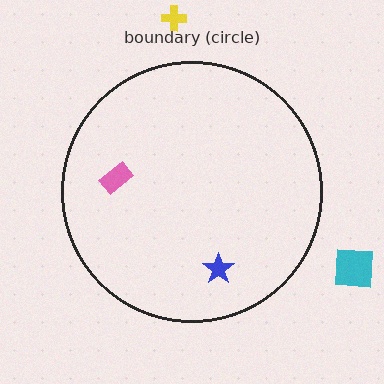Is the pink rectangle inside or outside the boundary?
Inside.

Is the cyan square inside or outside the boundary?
Outside.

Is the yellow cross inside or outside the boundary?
Outside.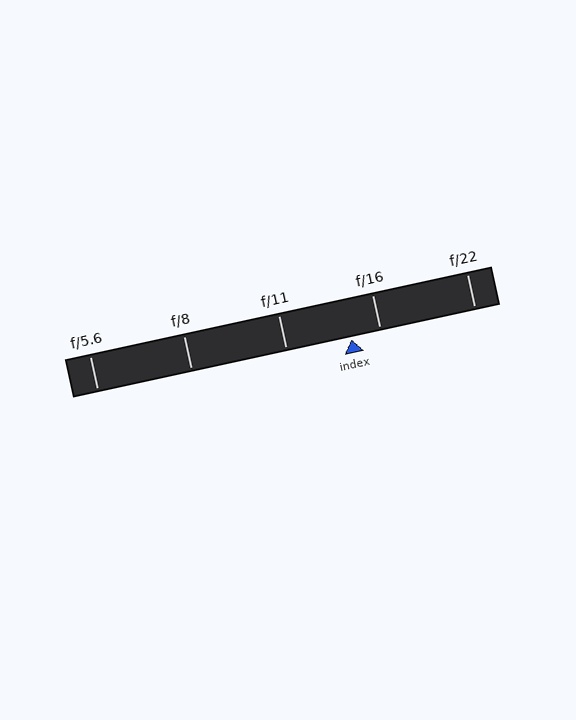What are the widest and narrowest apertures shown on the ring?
The widest aperture shown is f/5.6 and the narrowest is f/22.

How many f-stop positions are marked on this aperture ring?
There are 5 f-stop positions marked.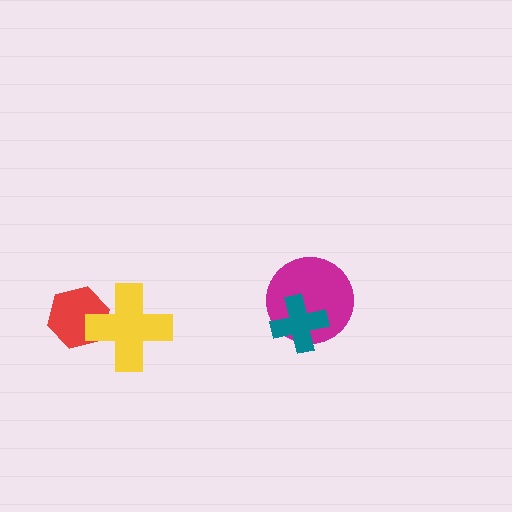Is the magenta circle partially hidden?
Yes, it is partially covered by another shape.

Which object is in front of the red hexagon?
The yellow cross is in front of the red hexagon.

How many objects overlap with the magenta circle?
1 object overlaps with the magenta circle.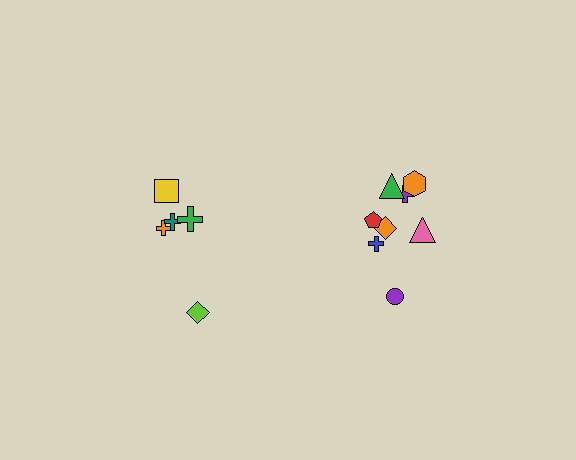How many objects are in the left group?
There are 5 objects.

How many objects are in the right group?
There are 8 objects.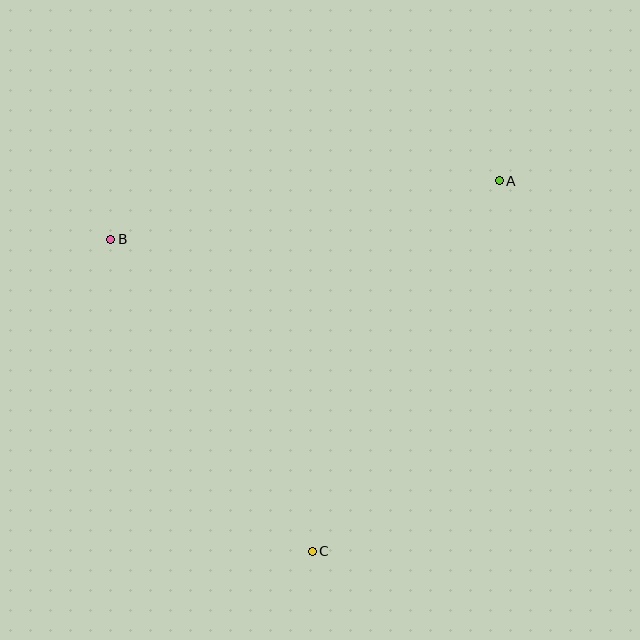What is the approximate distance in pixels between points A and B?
The distance between A and B is approximately 393 pixels.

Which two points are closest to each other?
Points B and C are closest to each other.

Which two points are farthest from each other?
Points A and C are farthest from each other.